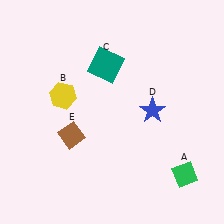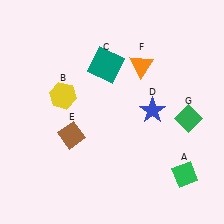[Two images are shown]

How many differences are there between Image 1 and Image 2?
There are 2 differences between the two images.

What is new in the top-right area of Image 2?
An orange triangle (F) was added in the top-right area of Image 2.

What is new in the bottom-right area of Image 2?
A green diamond (G) was added in the bottom-right area of Image 2.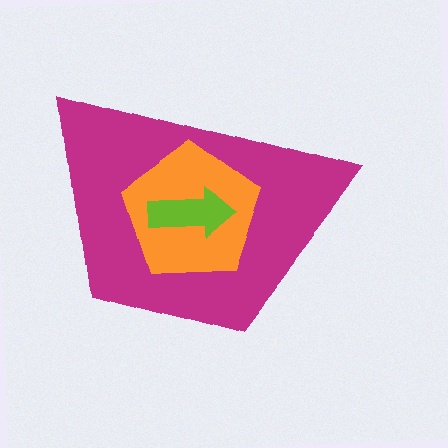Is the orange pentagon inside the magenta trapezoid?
Yes.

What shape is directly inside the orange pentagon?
The lime arrow.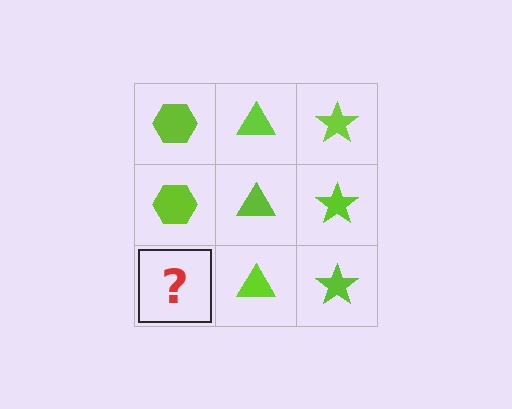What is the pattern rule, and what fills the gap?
The rule is that each column has a consistent shape. The gap should be filled with a lime hexagon.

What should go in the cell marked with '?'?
The missing cell should contain a lime hexagon.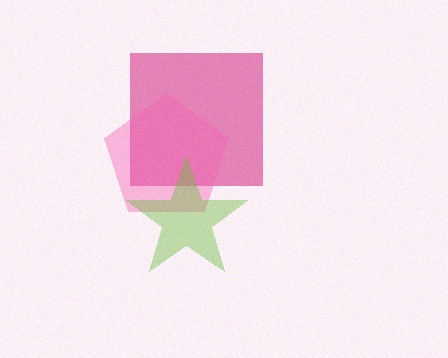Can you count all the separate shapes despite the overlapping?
Yes, there are 3 separate shapes.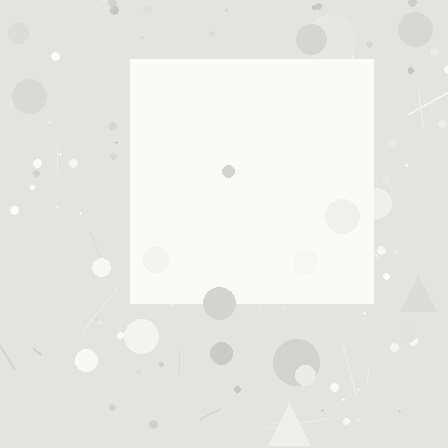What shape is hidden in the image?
A square is hidden in the image.